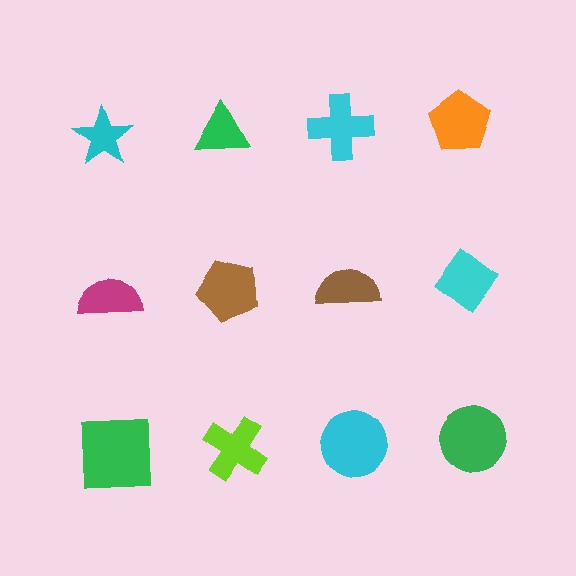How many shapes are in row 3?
4 shapes.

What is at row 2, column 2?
A brown pentagon.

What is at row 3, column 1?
A green square.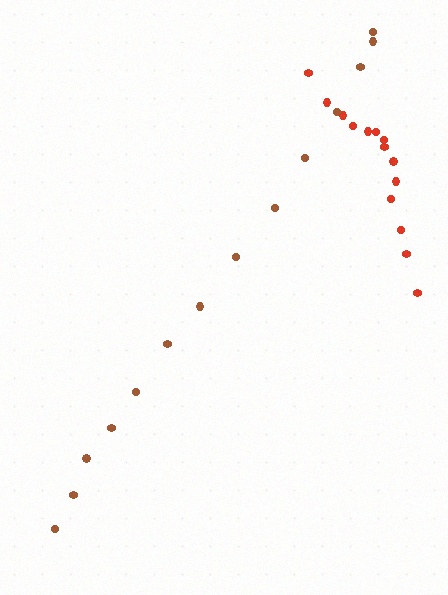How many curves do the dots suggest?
There are 2 distinct paths.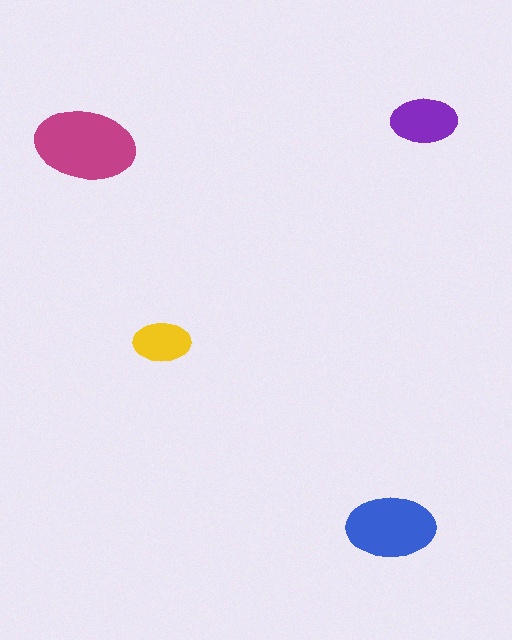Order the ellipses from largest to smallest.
the magenta one, the blue one, the purple one, the yellow one.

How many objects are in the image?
There are 4 objects in the image.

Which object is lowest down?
The blue ellipse is bottommost.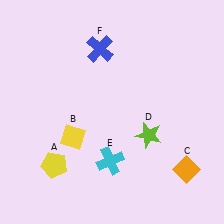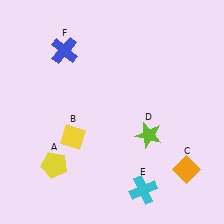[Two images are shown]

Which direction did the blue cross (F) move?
The blue cross (F) moved left.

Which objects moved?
The objects that moved are: the cyan cross (E), the blue cross (F).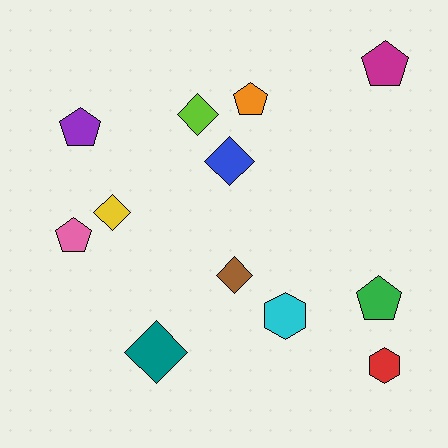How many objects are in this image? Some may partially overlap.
There are 12 objects.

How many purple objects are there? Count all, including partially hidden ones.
There is 1 purple object.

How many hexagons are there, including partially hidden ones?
There are 2 hexagons.